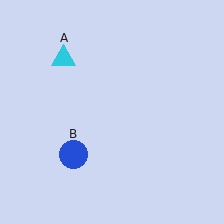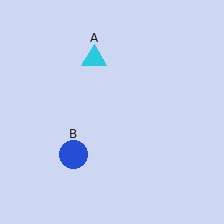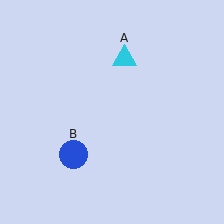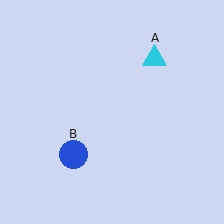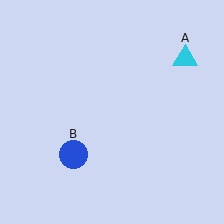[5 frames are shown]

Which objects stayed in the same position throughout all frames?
Blue circle (object B) remained stationary.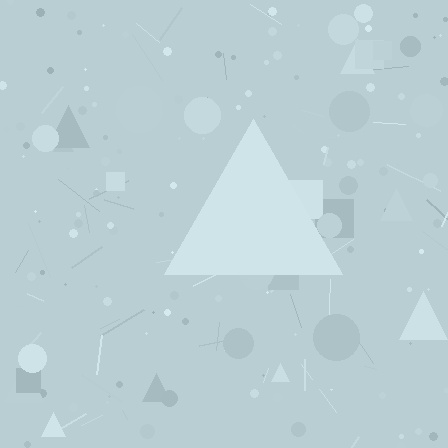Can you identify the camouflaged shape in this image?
The camouflaged shape is a triangle.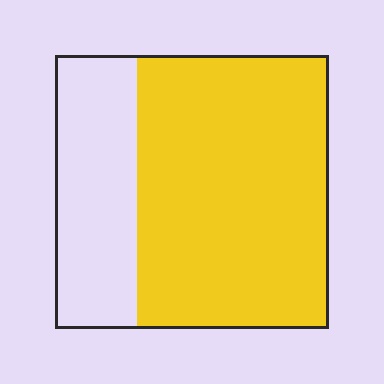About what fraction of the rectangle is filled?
About two thirds (2/3).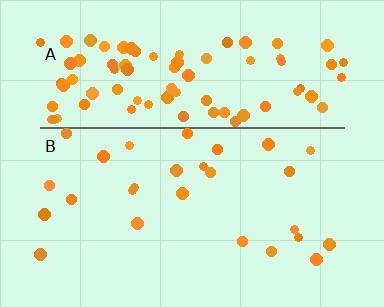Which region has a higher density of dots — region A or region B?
A (the top).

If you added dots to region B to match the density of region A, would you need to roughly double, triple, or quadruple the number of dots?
Approximately quadruple.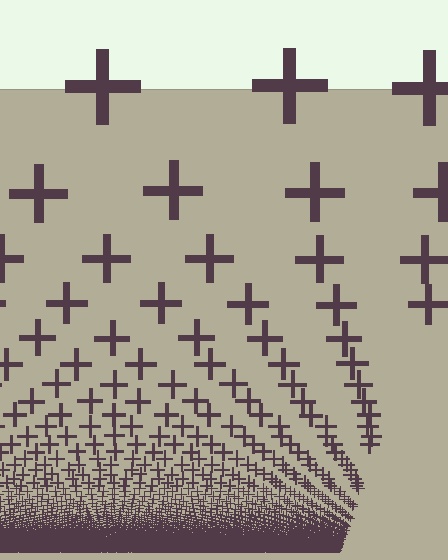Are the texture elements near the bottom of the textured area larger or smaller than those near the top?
Smaller. The gradient is inverted — elements near the bottom are smaller and denser.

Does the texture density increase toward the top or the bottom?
Density increases toward the bottom.